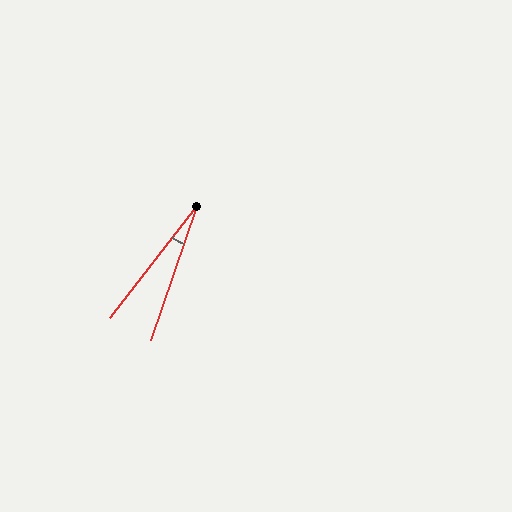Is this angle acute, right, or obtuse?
It is acute.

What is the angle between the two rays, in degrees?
Approximately 19 degrees.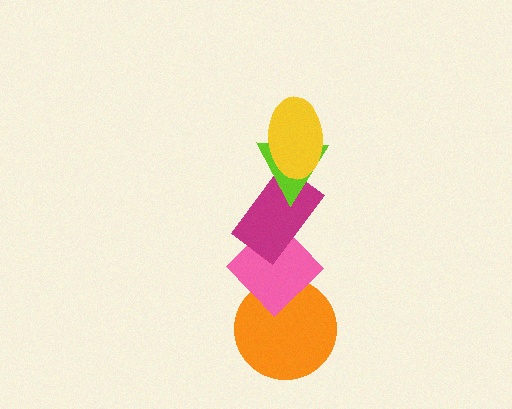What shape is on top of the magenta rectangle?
The lime triangle is on top of the magenta rectangle.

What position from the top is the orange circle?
The orange circle is 5th from the top.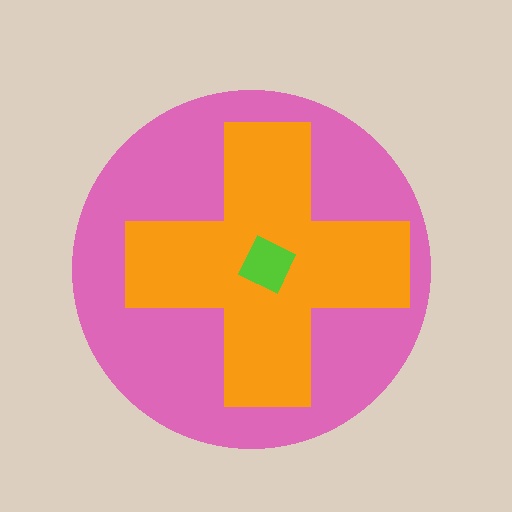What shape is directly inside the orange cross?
The lime square.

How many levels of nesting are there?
3.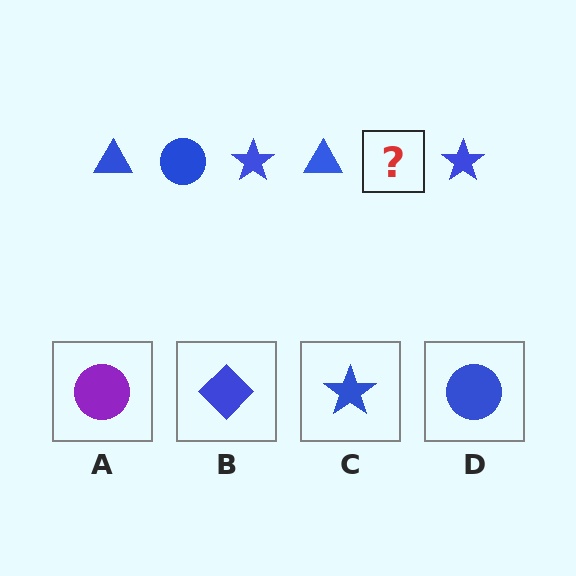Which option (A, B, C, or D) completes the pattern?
D.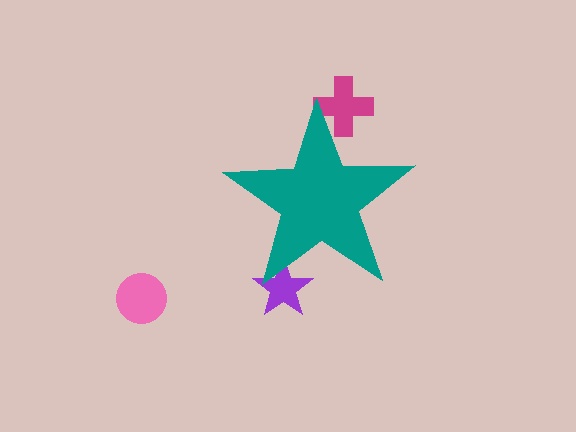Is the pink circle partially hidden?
No, the pink circle is fully visible.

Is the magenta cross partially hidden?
Yes, the magenta cross is partially hidden behind the teal star.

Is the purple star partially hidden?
Yes, the purple star is partially hidden behind the teal star.